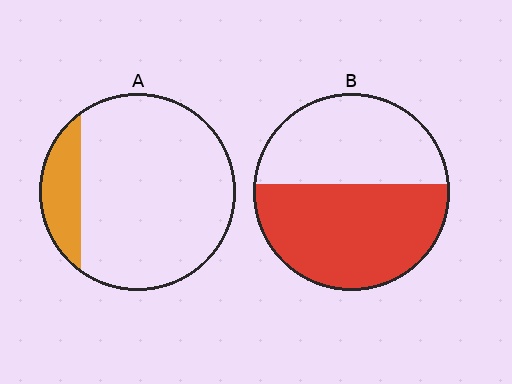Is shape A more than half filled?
No.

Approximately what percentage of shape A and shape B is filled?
A is approximately 15% and B is approximately 55%.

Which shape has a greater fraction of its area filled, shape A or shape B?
Shape B.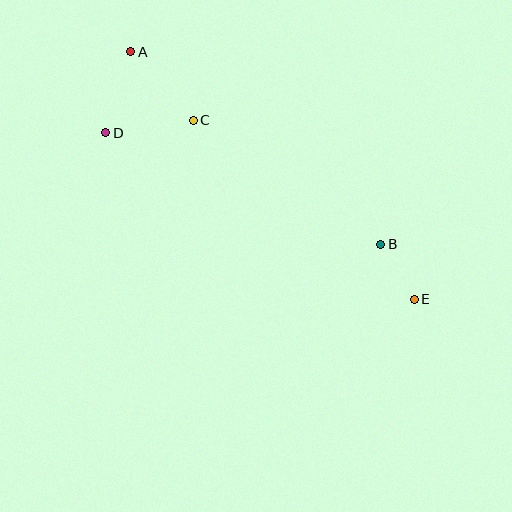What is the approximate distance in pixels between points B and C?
The distance between B and C is approximately 224 pixels.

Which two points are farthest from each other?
Points A and E are farthest from each other.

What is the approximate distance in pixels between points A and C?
The distance between A and C is approximately 93 pixels.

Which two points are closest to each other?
Points B and E are closest to each other.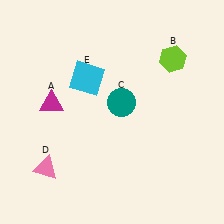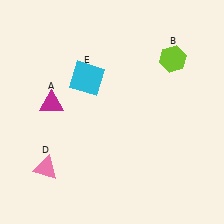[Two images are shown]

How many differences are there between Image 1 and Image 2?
There is 1 difference between the two images.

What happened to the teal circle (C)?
The teal circle (C) was removed in Image 2. It was in the top-right area of Image 1.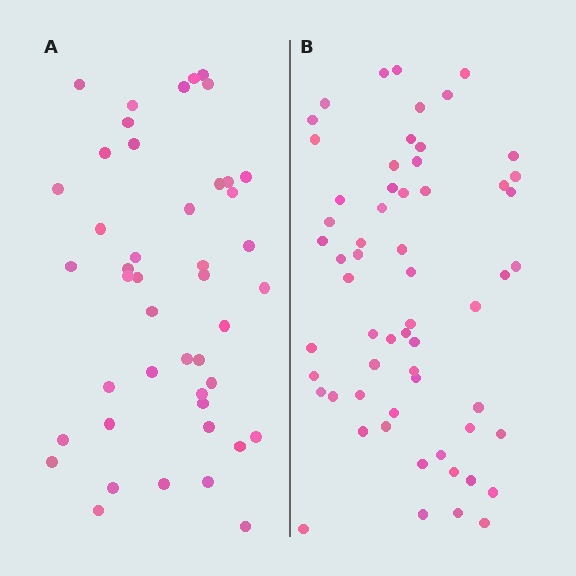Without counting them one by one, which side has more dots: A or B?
Region B (the right region) has more dots.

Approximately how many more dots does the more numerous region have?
Region B has approximately 15 more dots than region A.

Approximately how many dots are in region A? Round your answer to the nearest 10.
About 40 dots. (The exact count is 45, which rounds to 40.)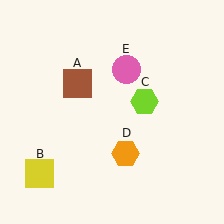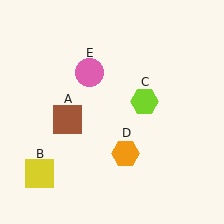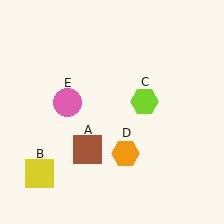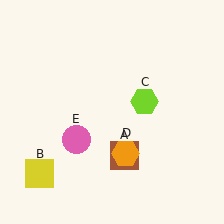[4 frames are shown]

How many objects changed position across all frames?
2 objects changed position: brown square (object A), pink circle (object E).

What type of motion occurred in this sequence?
The brown square (object A), pink circle (object E) rotated counterclockwise around the center of the scene.